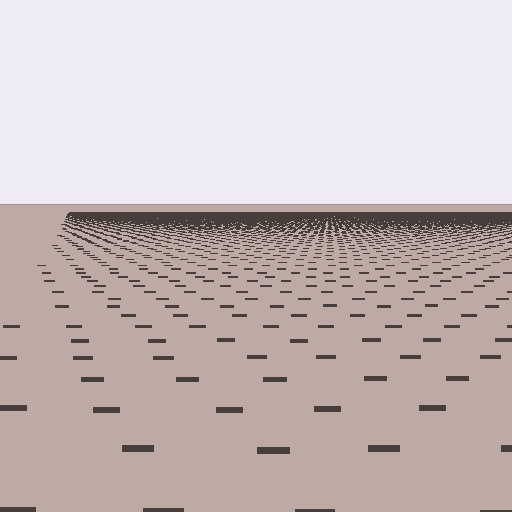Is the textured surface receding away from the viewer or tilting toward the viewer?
The surface is receding away from the viewer. Texture elements get smaller and denser toward the top.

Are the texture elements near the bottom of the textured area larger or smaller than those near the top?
Larger. Near the bottom, elements are closer to the viewer and appear at a bigger on-screen size.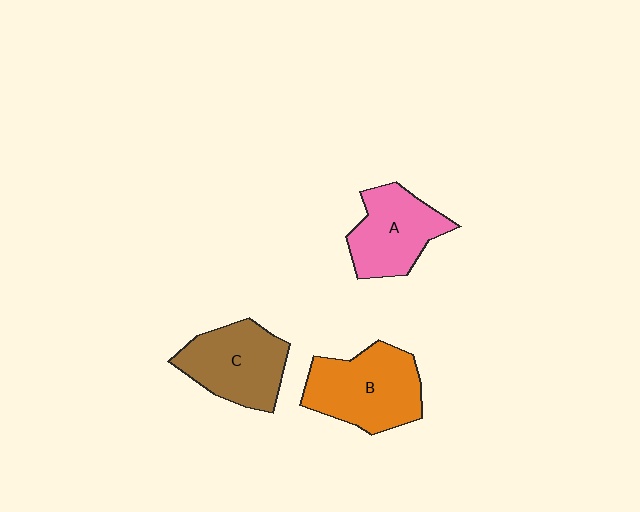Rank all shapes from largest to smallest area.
From largest to smallest: B (orange), C (brown), A (pink).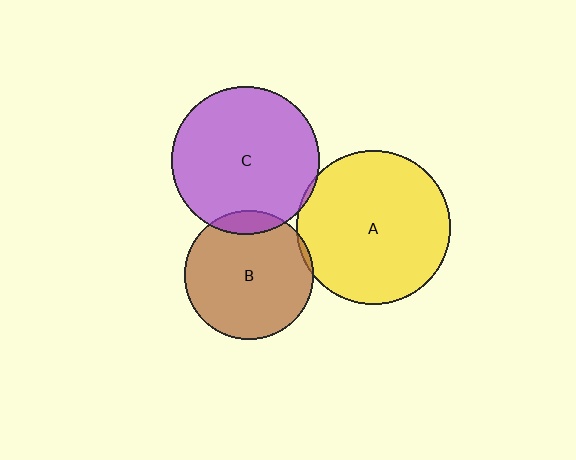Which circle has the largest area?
Circle A (yellow).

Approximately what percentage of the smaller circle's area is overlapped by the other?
Approximately 10%.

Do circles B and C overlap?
Yes.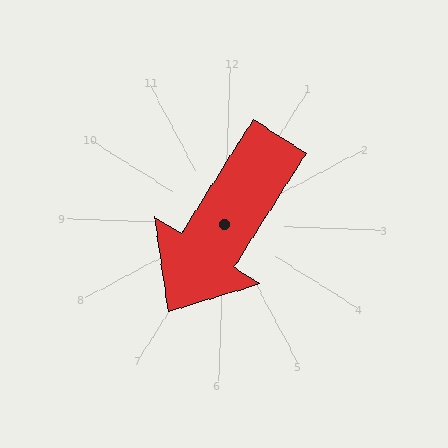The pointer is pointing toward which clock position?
Roughly 7 o'clock.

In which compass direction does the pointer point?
Southwest.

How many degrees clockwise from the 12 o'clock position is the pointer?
Approximately 210 degrees.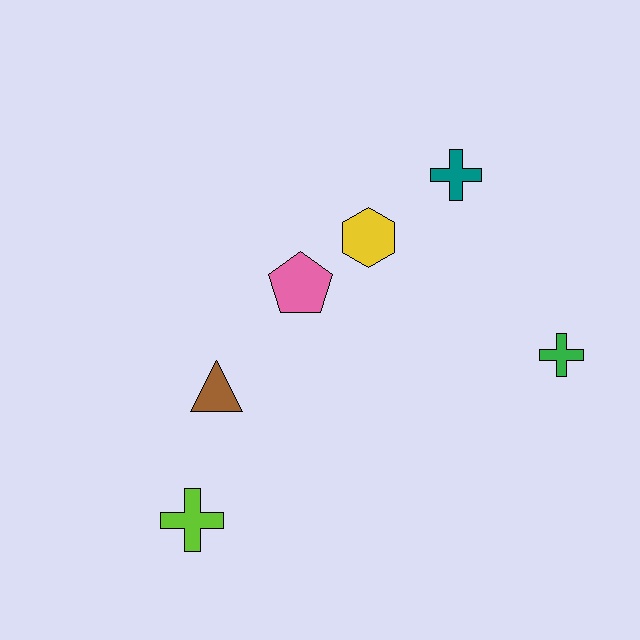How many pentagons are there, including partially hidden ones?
There is 1 pentagon.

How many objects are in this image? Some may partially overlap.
There are 6 objects.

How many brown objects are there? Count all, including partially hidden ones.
There is 1 brown object.